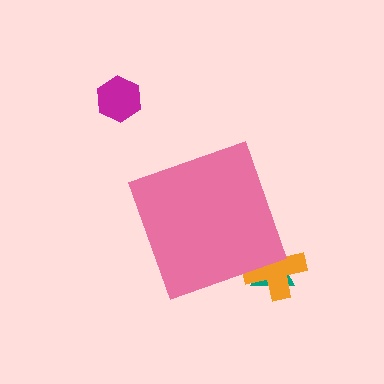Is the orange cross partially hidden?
Yes, the orange cross is partially hidden behind the pink diamond.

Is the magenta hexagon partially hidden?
No, the magenta hexagon is fully visible.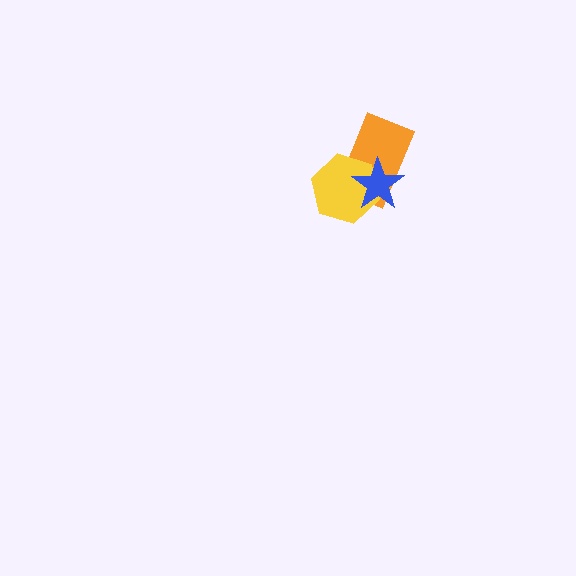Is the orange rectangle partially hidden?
Yes, it is partially covered by another shape.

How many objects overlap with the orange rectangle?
2 objects overlap with the orange rectangle.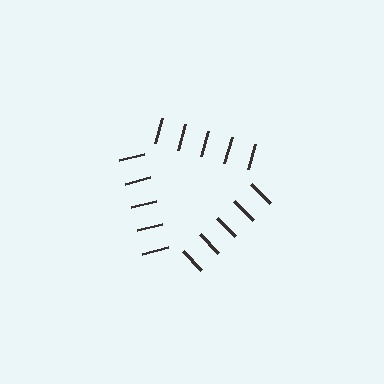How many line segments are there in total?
15 — 5 along each of the 3 edges.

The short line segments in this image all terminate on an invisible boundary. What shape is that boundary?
An illusory triangle — the line segments terminate on its edges but no continuous stroke is drawn.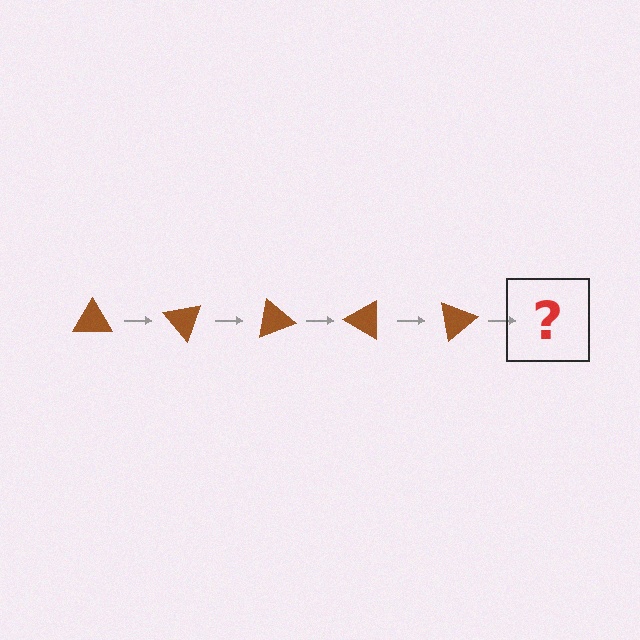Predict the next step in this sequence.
The next step is a brown triangle rotated 250 degrees.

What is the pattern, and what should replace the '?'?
The pattern is that the triangle rotates 50 degrees each step. The '?' should be a brown triangle rotated 250 degrees.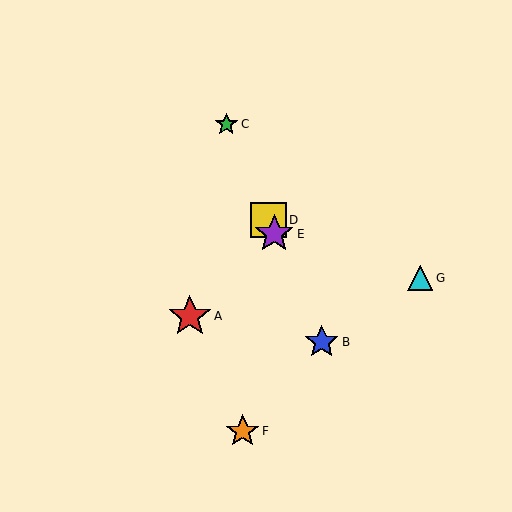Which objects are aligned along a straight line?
Objects B, C, D, E are aligned along a straight line.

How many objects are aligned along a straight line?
4 objects (B, C, D, E) are aligned along a straight line.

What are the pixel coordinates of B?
Object B is at (322, 342).